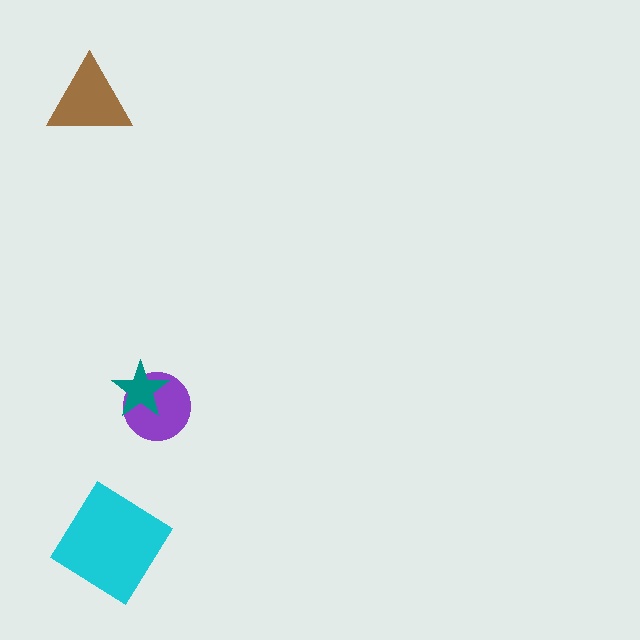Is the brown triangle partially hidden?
No, no other shape covers it.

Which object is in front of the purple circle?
The teal star is in front of the purple circle.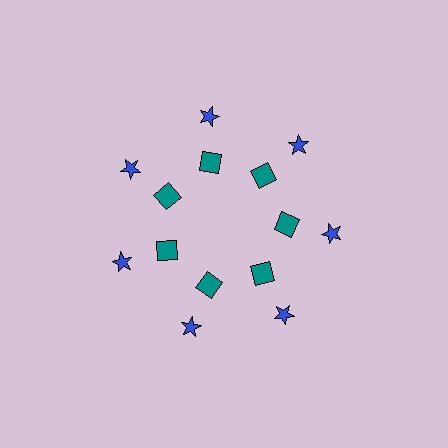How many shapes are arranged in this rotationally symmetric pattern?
There are 14 shapes, arranged in 7 groups of 2.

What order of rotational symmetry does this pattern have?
This pattern has 7-fold rotational symmetry.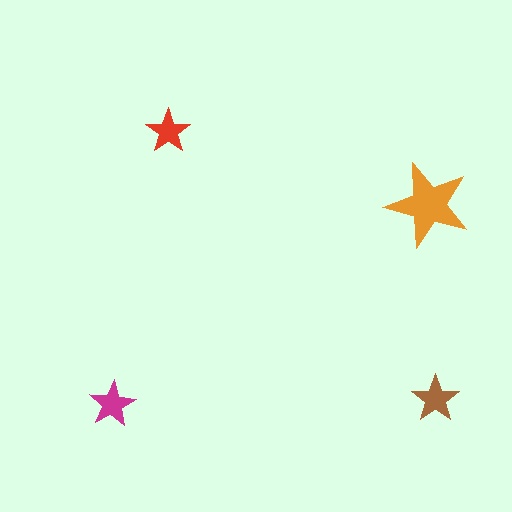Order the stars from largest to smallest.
the orange one, the brown one, the magenta one, the red one.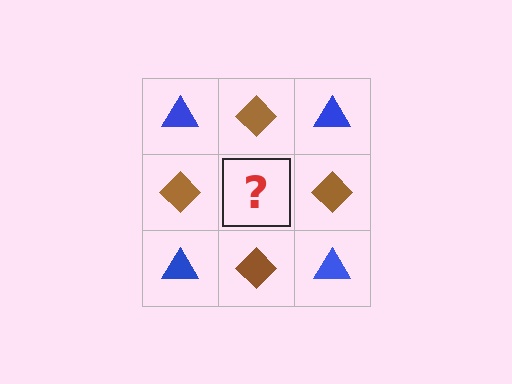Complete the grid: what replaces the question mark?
The question mark should be replaced with a blue triangle.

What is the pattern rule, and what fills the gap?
The rule is that it alternates blue triangle and brown diamond in a checkerboard pattern. The gap should be filled with a blue triangle.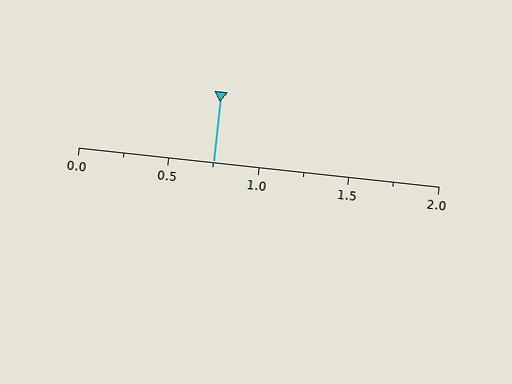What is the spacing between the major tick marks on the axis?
The major ticks are spaced 0.5 apart.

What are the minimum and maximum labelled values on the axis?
The axis runs from 0.0 to 2.0.